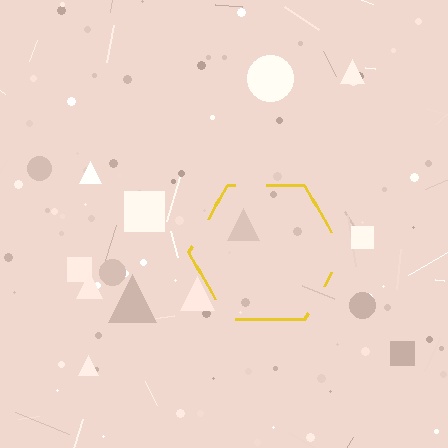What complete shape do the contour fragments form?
The contour fragments form a hexagon.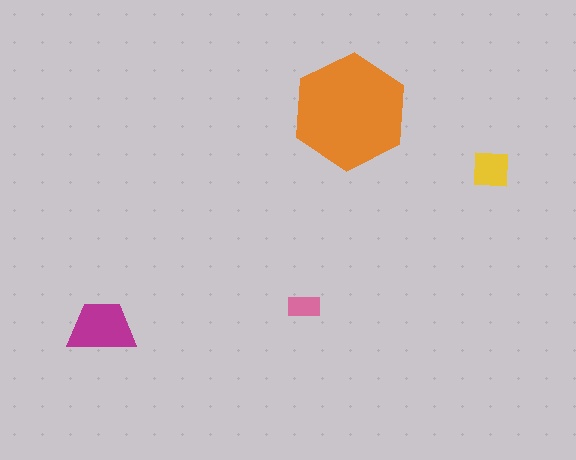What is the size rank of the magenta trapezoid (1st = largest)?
2nd.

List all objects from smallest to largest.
The pink rectangle, the yellow square, the magenta trapezoid, the orange hexagon.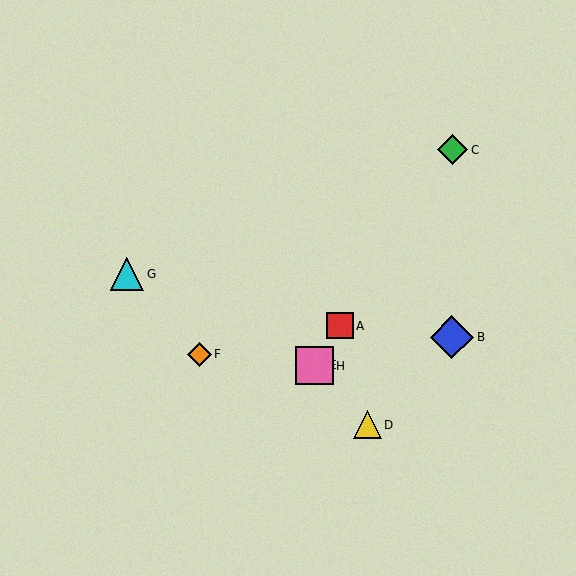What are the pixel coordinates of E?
Object E is at (315, 365).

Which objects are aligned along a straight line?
Objects A, C, E, H are aligned along a straight line.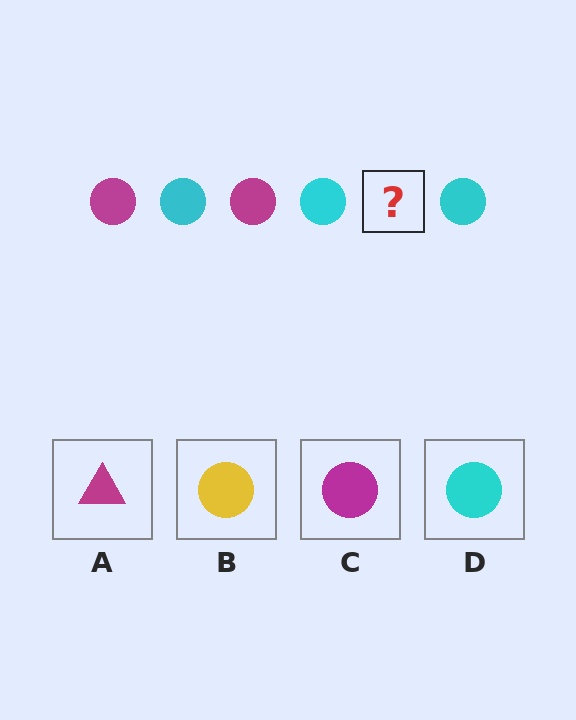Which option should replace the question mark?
Option C.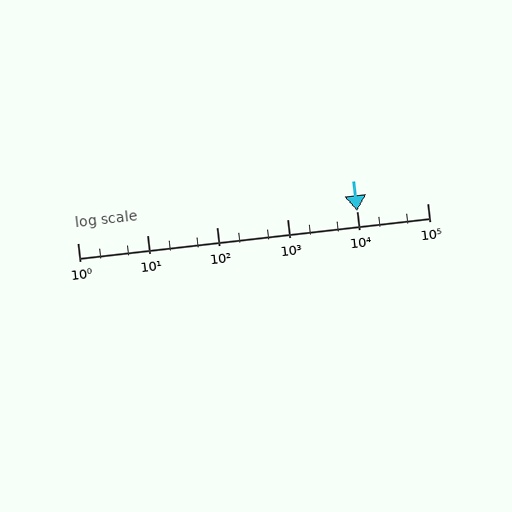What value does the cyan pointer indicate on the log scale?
The pointer indicates approximately 10000.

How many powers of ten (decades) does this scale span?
The scale spans 5 decades, from 1 to 100000.